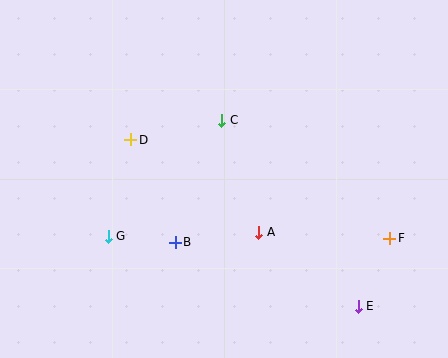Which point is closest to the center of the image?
Point C at (222, 120) is closest to the center.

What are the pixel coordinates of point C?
Point C is at (222, 120).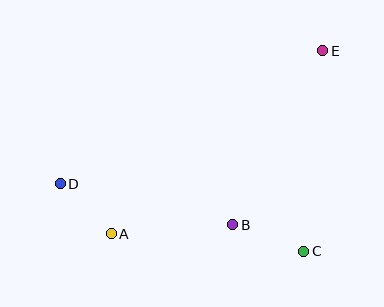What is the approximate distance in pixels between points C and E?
The distance between C and E is approximately 201 pixels.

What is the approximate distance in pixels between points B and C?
The distance between B and C is approximately 76 pixels.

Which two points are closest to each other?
Points A and D are closest to each other.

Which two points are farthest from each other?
Points D and E are farthest from each other.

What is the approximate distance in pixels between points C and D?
The distance between C and D is approximately 253 pixels.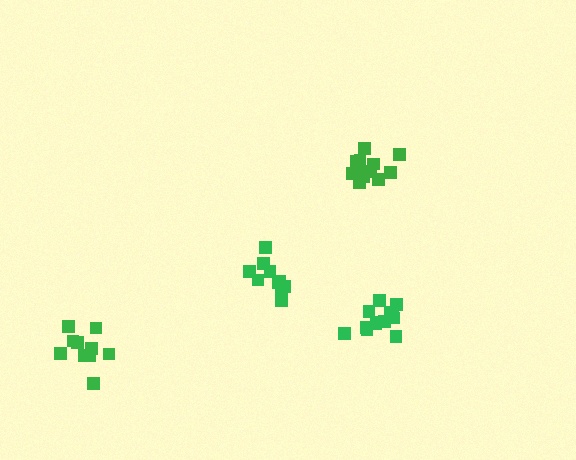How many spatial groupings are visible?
There are 4 spatial groupings.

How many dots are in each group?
Group 1: 12 dots, Group 2: 10 dots, Group 3: 13 dots, Group 4: 10 dots (45 total).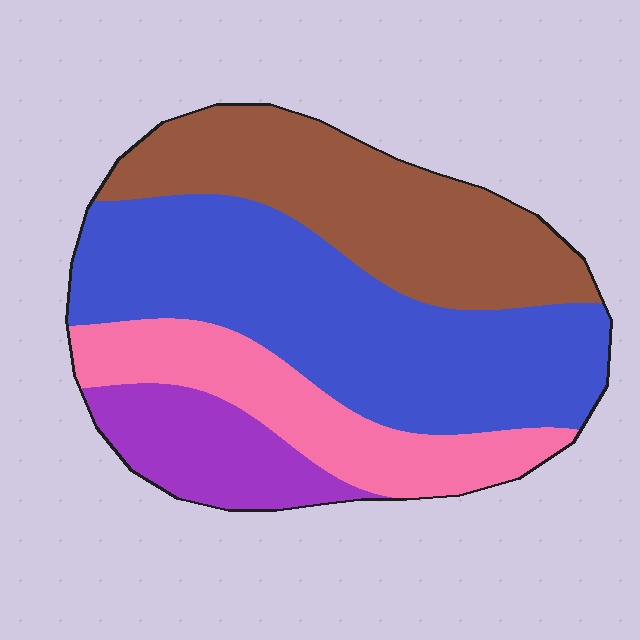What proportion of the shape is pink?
Pink takes up between a sixth and a third of the shape.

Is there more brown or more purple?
Brown.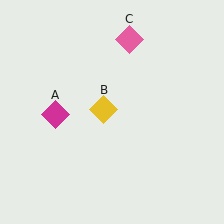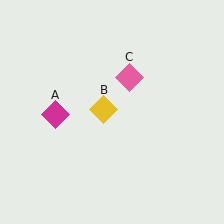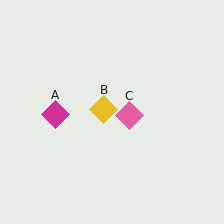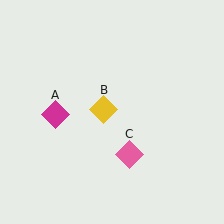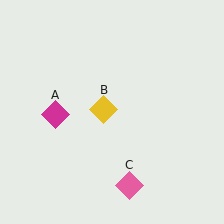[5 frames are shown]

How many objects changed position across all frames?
1 object changed position: pink diamond (object C).